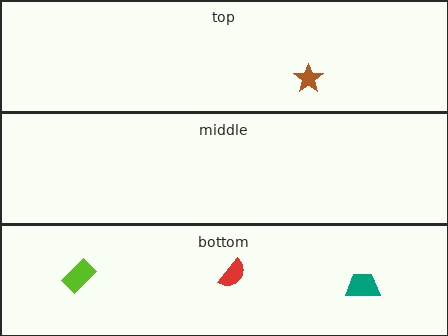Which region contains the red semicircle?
The bottom region.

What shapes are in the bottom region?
The red semicircle, the lime rectangle, the teal trapezoid.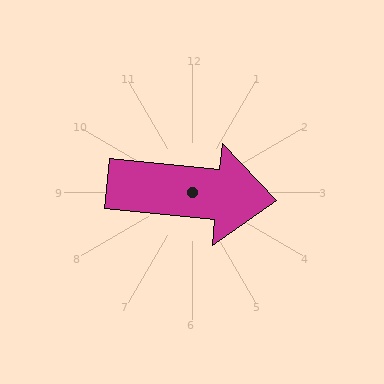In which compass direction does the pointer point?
East.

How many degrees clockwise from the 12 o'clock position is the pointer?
Approximately 96 degrees.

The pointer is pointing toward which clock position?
Roughly 3 o'clock.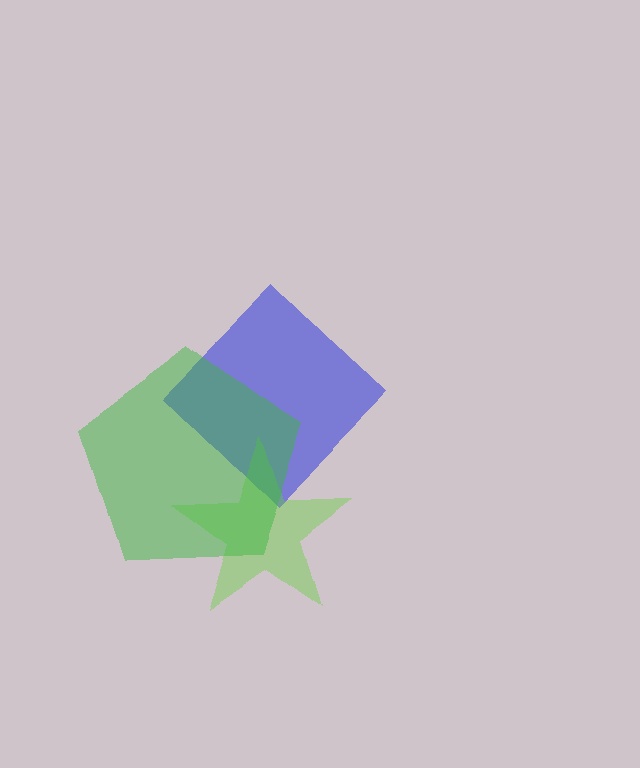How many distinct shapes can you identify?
There are 3 distinct shapes: a blue diamond, a lime star, a green pentagon.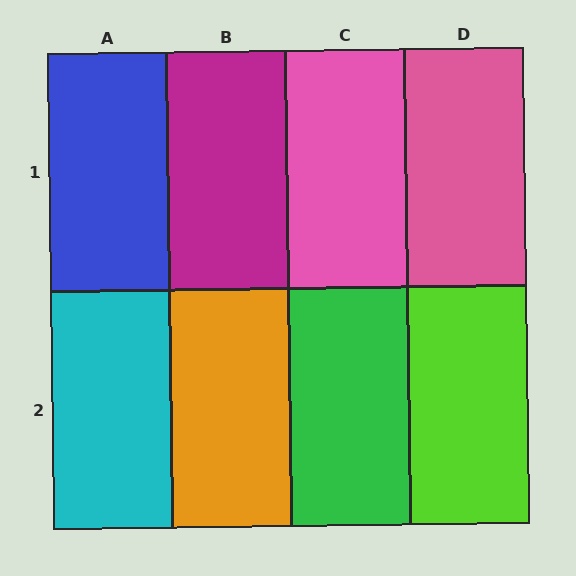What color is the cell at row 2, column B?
Orange.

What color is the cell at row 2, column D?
Lime.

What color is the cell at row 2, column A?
Cyan.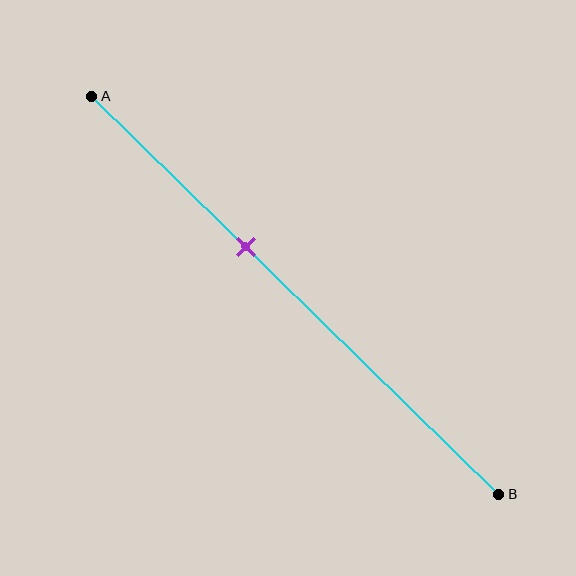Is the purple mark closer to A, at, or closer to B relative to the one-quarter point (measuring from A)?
The purple mark is closer to point B than the one-quarter point of segment AB.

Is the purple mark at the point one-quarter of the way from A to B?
No, the mark is at about 40% from A, not at the 25% one-quarter point.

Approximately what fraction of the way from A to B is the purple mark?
The purple mark is approximately 40% of the way from A to B.